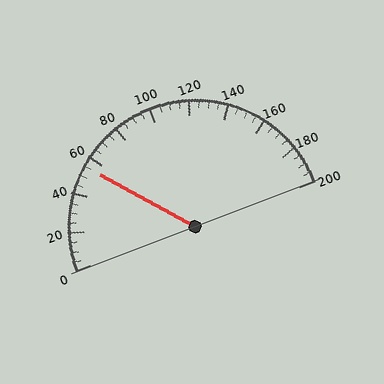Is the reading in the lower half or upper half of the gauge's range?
The reading is in the lower half of the range (0 to 200).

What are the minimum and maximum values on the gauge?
The gauge ranges from 0 to 200.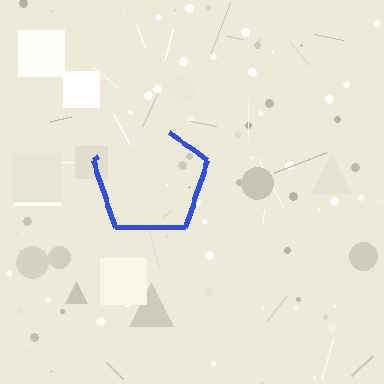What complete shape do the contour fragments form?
The contour fragments form a pentagon.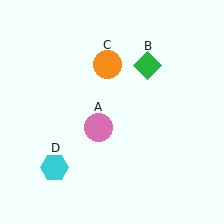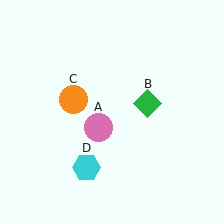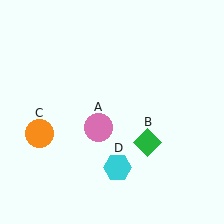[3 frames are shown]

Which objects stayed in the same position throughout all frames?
Pink circle (object A) remained stationary.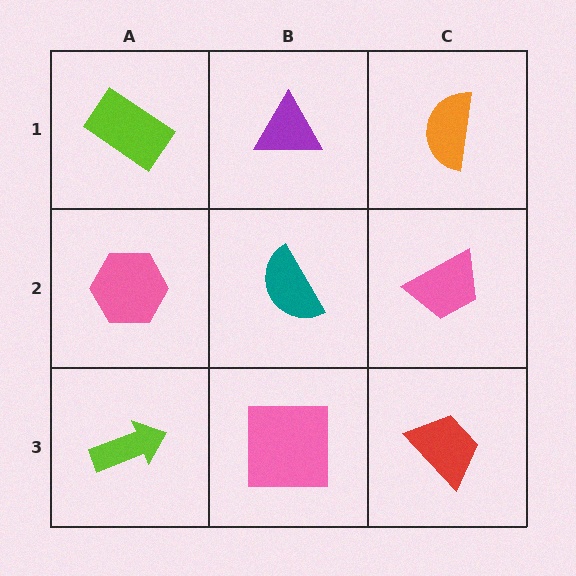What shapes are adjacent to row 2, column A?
A lime rectangle (row 1, column A), a lime arrow (row 3, column A), a teal semicircle (row 2, column B).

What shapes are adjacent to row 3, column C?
A pink trapezoid (row 2, column C), a pink square (row 3, column B).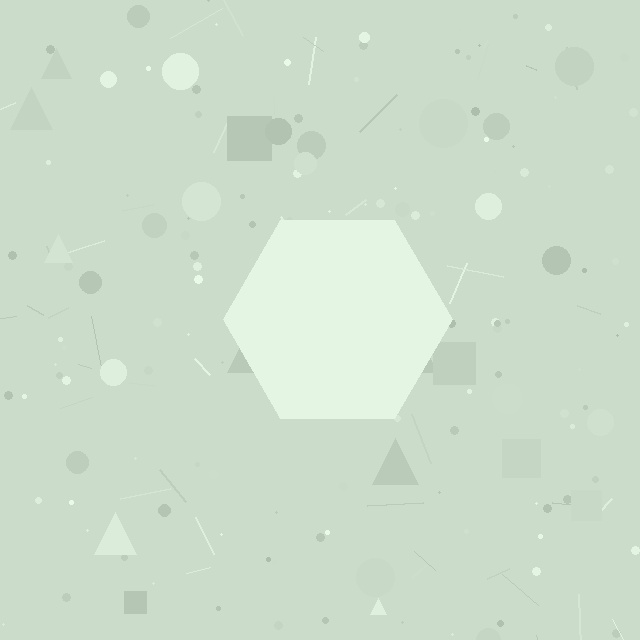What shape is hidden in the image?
A hexagon is hidden in the image.